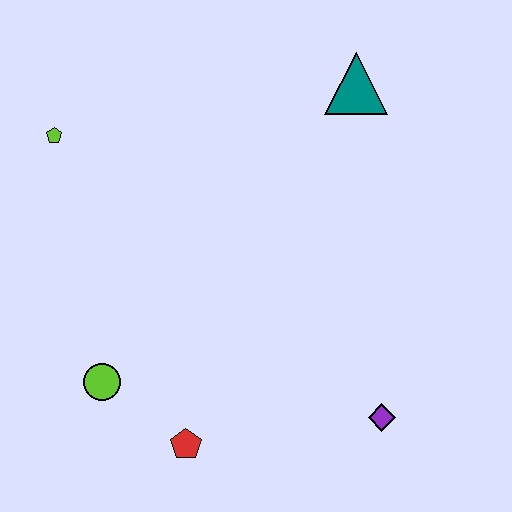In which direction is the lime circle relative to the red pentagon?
The lime circle is to the left of the red pentagon.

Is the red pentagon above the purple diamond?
No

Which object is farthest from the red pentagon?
The teal triangle is farthest from the red pentagon.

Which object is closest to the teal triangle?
The lime pentagon is closest to the teal triangle.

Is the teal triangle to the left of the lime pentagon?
No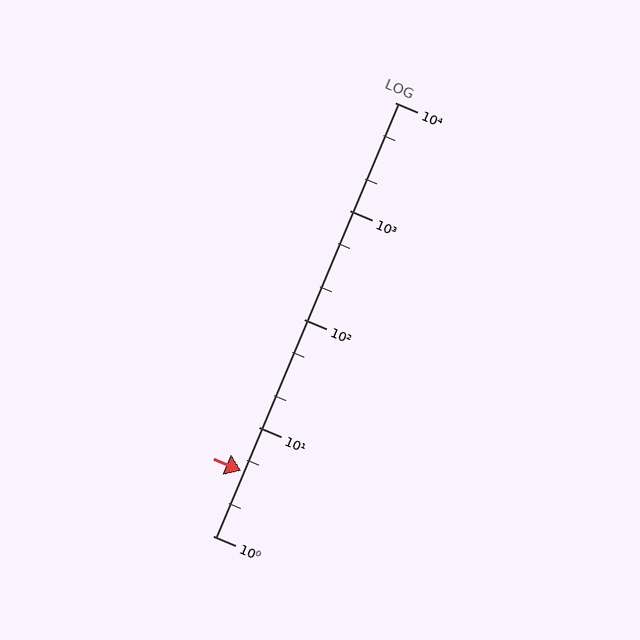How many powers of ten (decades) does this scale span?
The scale spans 4 decades, from 1 to 10000.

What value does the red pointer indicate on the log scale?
The pointer indicates approximately 4.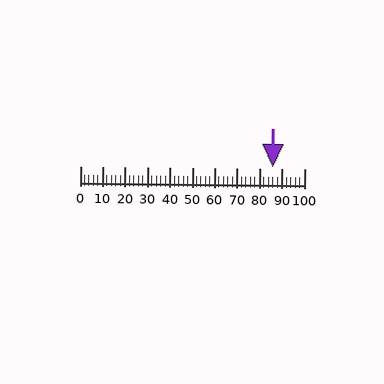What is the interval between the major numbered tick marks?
The major tick marks are spaced 10 units apart.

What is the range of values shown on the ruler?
The ruler shows values from 0 to 100.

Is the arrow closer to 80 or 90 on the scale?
The arrow is closer to 90.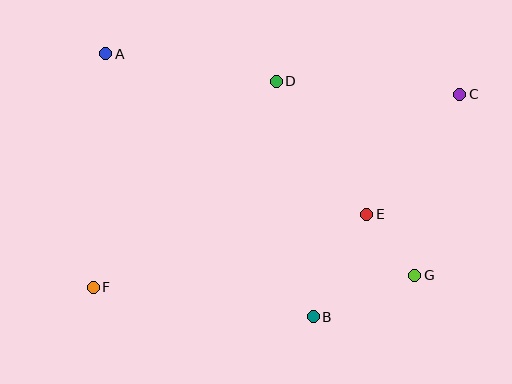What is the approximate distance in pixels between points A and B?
The distance between A and B is approximately 335 pixels.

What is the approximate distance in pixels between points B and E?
The distance between B and E is approximately 116 pixels.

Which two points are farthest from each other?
Points C and F are farthest from each other.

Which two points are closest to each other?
Points E and G are closest to each other.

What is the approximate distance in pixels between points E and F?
The distance between E and F is approximately 283 pixels.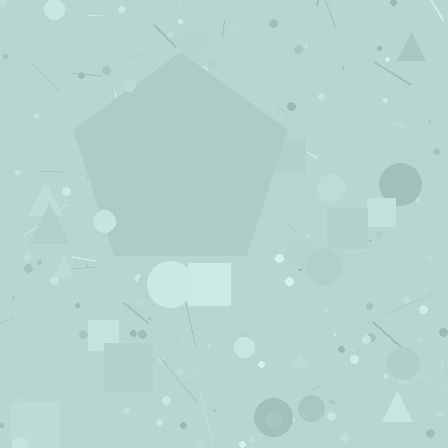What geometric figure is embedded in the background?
A pentagon is embedded in the background.